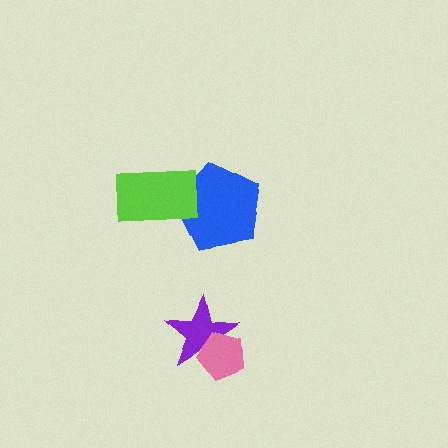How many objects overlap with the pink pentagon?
1 object overlaps with the pink pentagon.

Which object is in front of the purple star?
The pink pentagon is in front of the purple star.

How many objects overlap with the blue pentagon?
1 object overlaps with the blue pentagon.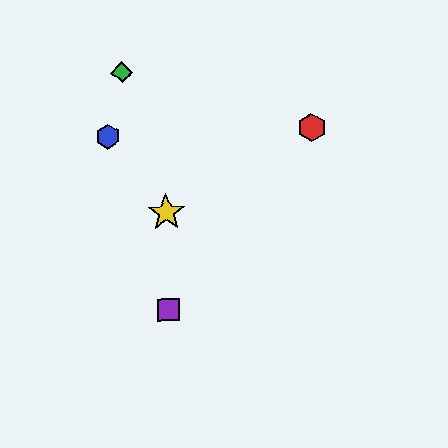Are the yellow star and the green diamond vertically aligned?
No, the yellow star is at x≈166 and the green diamond is at x≈122.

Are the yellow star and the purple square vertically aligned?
Yes, both are at x≈166.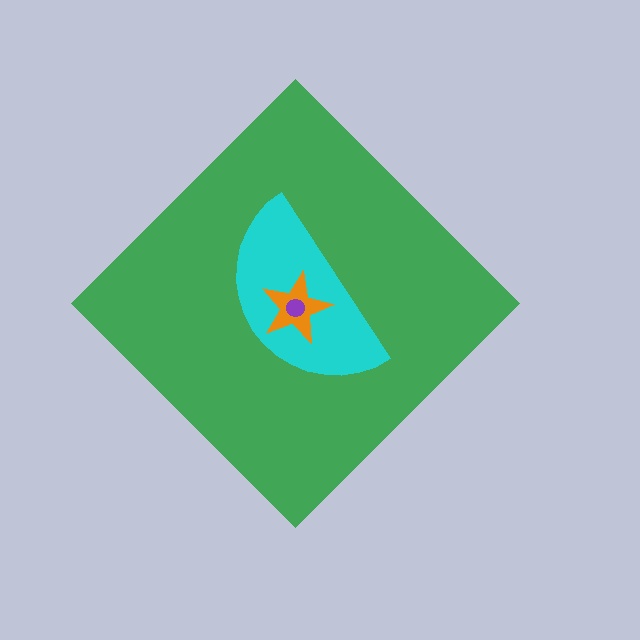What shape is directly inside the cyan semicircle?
The orange star.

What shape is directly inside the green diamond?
The cyan semicircle.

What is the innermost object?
The purple circle.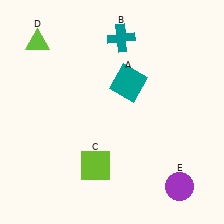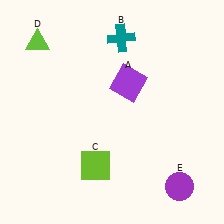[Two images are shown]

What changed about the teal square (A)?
In Image 1, A is teal. In Image 2, it changed to purple.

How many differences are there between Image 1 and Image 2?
There is 1 difference between the two images.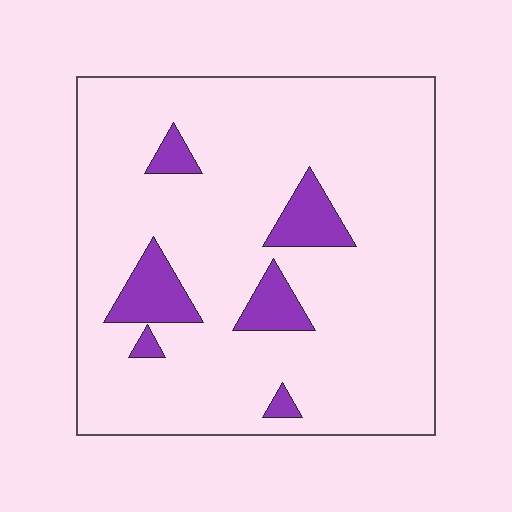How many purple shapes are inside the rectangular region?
6.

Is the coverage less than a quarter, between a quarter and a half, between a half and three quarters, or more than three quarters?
Less than a quarter.